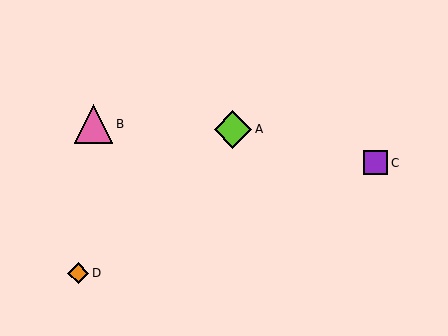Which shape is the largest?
The pink triangle (labeled B) is the largest.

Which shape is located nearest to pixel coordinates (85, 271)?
The orange diamond (labeled D) at (78, 273) is nearest to that location.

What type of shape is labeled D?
Shape D is an orange diamond.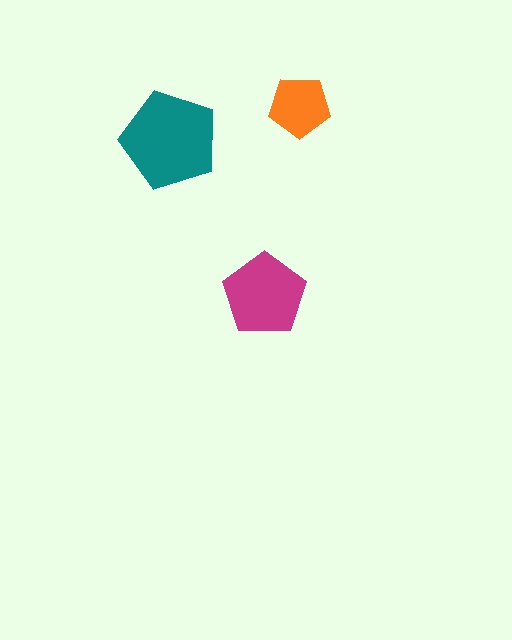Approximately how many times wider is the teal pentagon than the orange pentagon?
About 1.5 times wider.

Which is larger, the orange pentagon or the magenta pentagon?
The magenta one.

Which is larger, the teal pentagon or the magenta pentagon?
The teal one.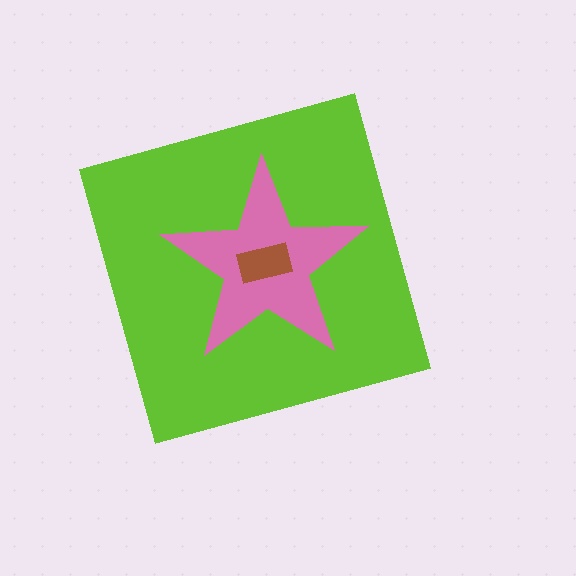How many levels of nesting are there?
3.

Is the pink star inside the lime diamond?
Yes.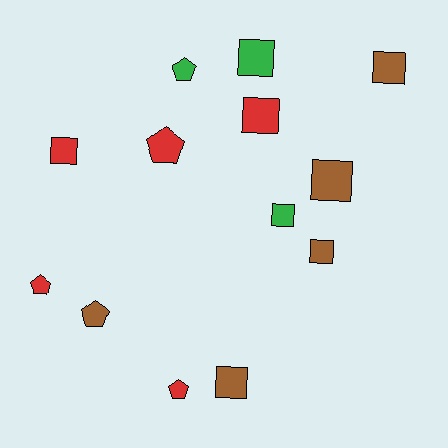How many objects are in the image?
There are 13 objects.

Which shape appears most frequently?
Square, with 8 objects.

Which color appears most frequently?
Brown, with 5 objects.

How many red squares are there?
There are 2 red squares.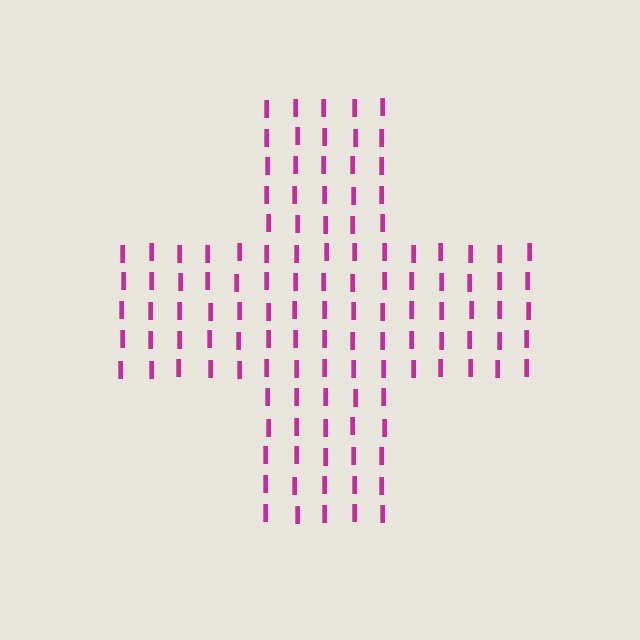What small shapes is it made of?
It is made of small letter I's.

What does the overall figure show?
The overall figure shows a cross.